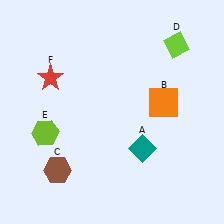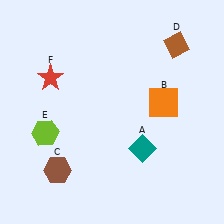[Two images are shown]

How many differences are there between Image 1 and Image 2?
There is 1 difference between the two images.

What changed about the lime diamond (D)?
In Image 1, D is lime. In Image 2, it changed to brown.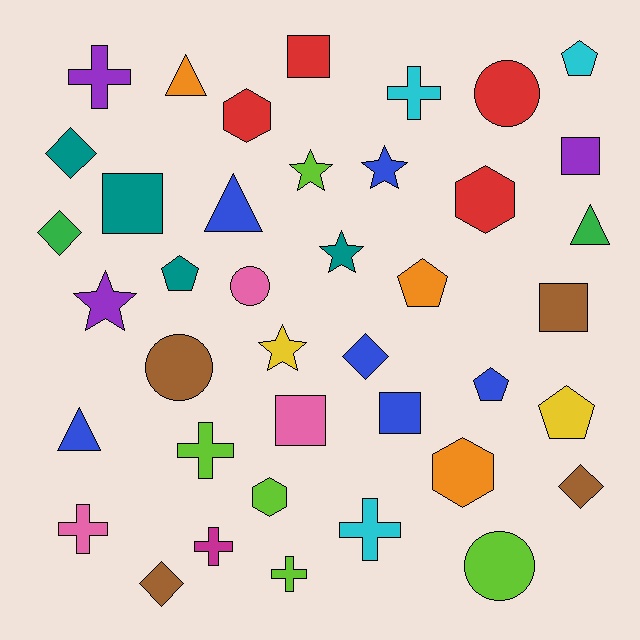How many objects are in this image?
There are 40 objects.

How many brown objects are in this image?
There are 4 brown objects.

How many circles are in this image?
There are 4 circles.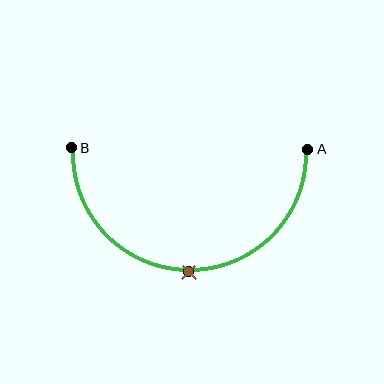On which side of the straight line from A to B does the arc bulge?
The arc bulges below the straight line connecting A and B.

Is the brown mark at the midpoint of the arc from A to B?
Yes. The brown mark lies on the arc at equal arc-length from both A and B — it is the arc midpoint.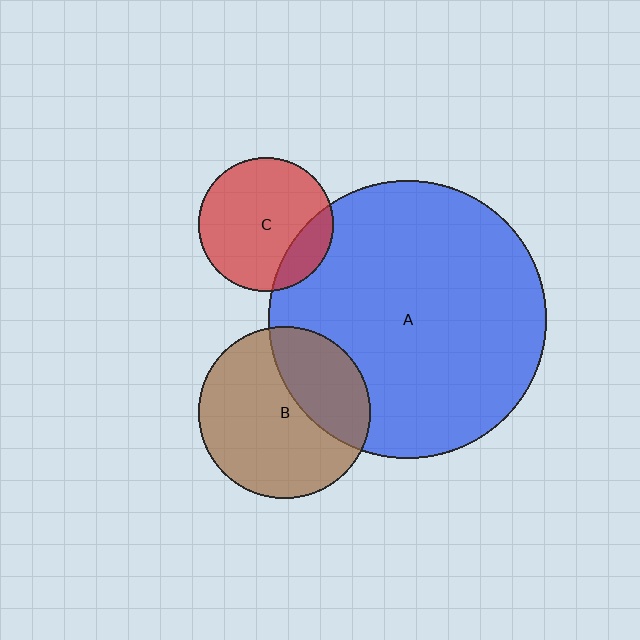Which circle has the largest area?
Circle A (blue).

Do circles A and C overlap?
Yes.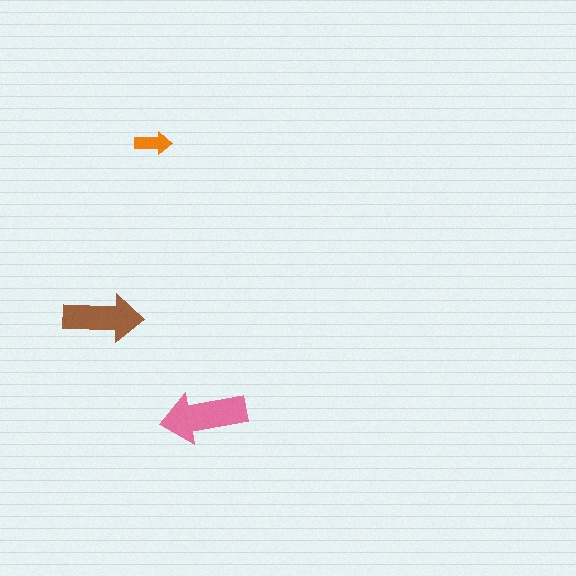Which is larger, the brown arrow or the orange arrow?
The brown one.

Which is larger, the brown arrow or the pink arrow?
The pink one.